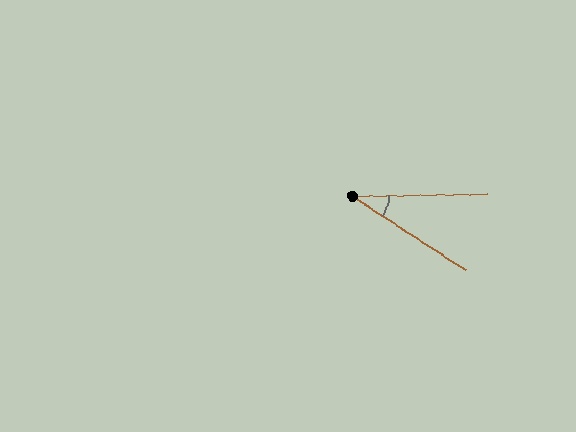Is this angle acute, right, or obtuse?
It is acute.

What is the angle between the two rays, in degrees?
Approximately 34 degrees.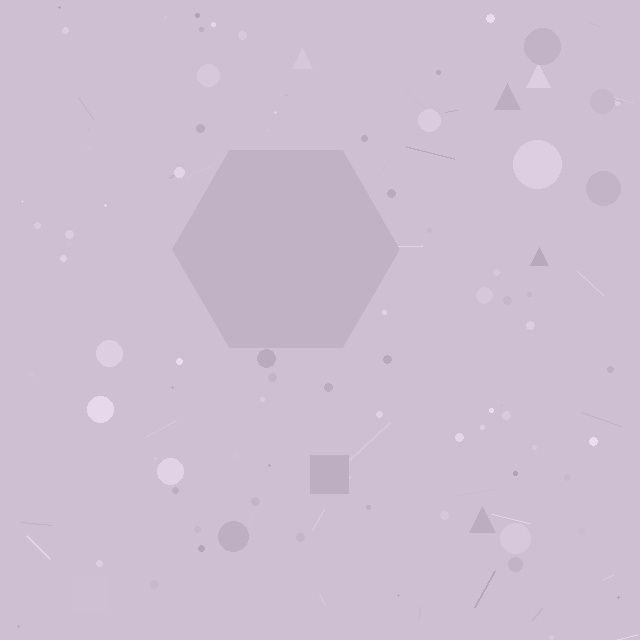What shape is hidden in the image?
A hexagon is hidden in the image.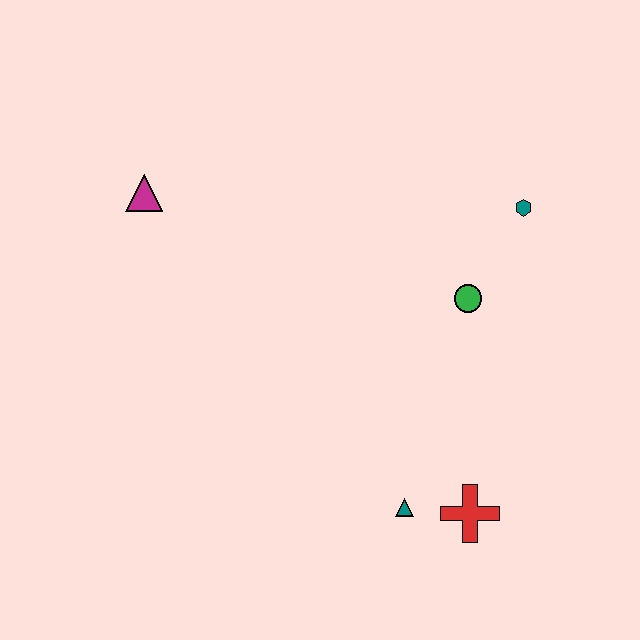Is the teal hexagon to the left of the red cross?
No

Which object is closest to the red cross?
The teal triangle is closest to the red cross.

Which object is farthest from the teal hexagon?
The magenta triangle is farthest from the teal hexagon.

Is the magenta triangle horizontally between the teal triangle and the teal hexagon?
No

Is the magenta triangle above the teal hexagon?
Yes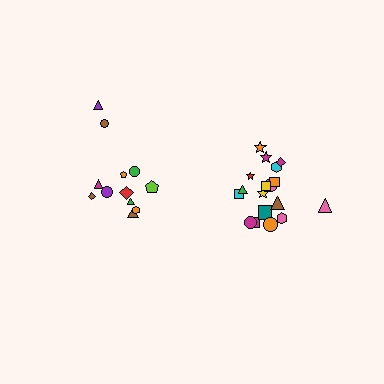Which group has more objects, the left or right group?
The right group.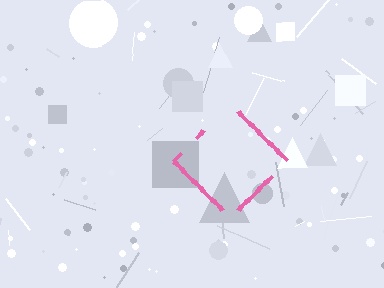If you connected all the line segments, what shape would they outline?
They would outline a diamond.